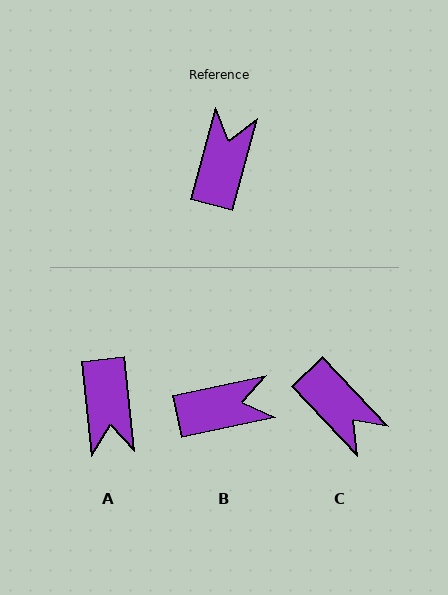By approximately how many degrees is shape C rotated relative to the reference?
Approximately 122 degrees clockwise.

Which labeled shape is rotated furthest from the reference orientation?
A, about 159 degrees away.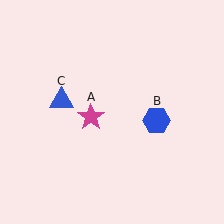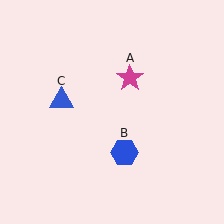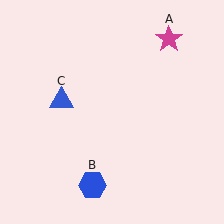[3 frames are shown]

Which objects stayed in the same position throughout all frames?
Blue triangle (object C) remained stationary.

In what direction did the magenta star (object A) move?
The magenta star (object A) moved up and to the right.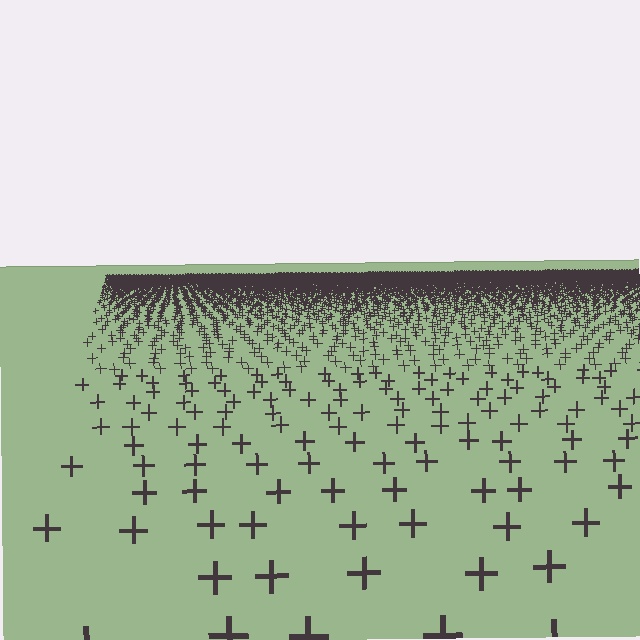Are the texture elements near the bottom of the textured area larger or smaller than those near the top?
Larger. Near the bottom, elements are closer to the viewer and appear at a bigger on-screen size.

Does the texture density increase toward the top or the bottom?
Density increases toward the top.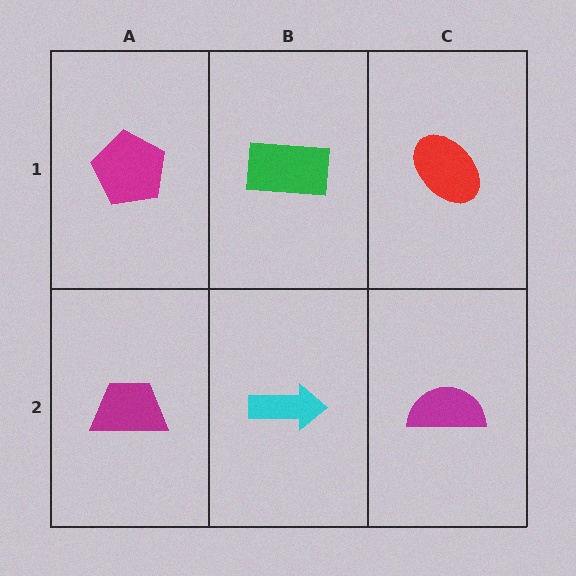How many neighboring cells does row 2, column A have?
2.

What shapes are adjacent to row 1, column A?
A magenta trapezoid (row 2, column A), a green rectangle (row 1, column B).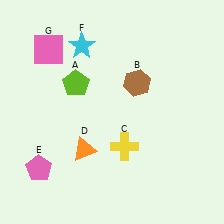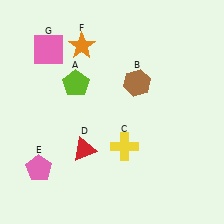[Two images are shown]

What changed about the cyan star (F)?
In Image 1, F is cyan. In Image 2, it changed to orange.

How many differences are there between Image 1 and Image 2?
There are 2 differences between the two images.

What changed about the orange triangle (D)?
In Image 1, D is orange. In Image 2, it changed to red.